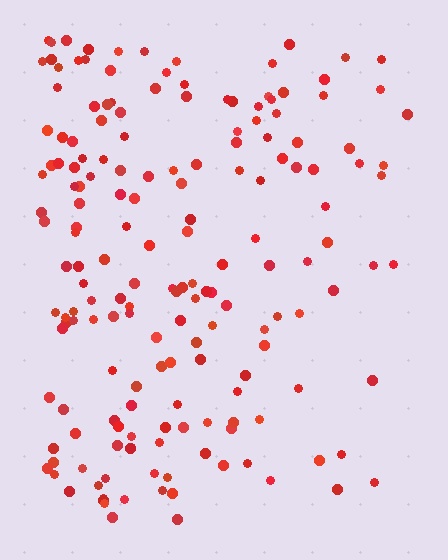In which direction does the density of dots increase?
From right to left, with the left side densest.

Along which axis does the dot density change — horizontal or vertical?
Horizontal.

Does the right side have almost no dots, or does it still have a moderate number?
Still a moderate number, just noticeably fewer than the left.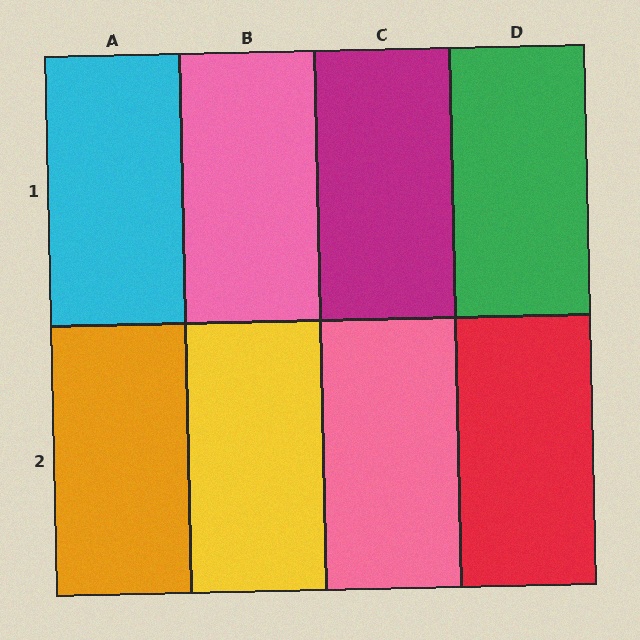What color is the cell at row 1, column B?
Pink.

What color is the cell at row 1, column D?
Green.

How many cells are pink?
2 cells are pink.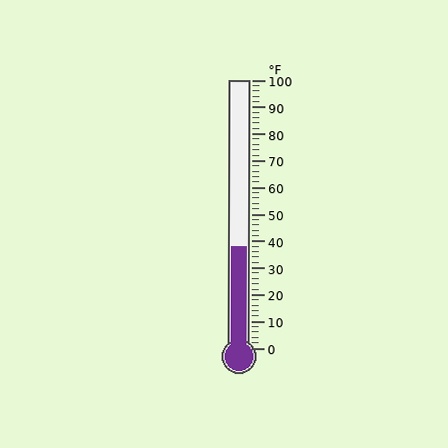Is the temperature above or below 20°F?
The temperature is above 20°F.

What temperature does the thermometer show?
The thermometer shows approximately 38°F.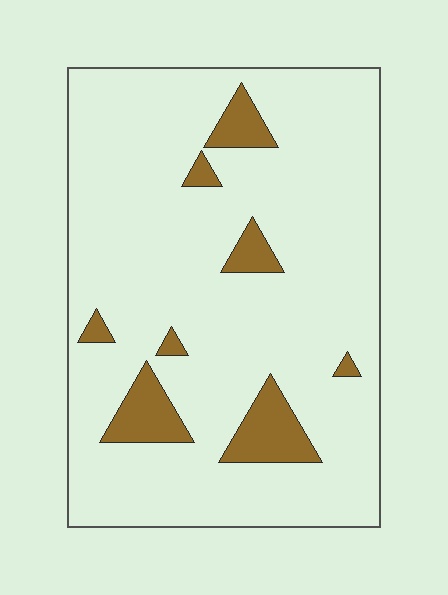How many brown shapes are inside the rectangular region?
8.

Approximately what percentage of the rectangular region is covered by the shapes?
Approximately 10%.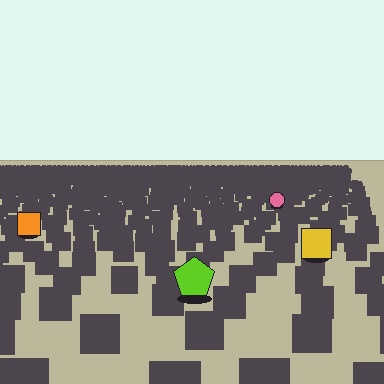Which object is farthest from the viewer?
The pink circle is farthest from the viewer. It appears smaller and the ground texture around it is denser.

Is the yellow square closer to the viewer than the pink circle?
Yes. The yellow square is closer — you can tell from the texture gradient: the ground texture is coarser near it.